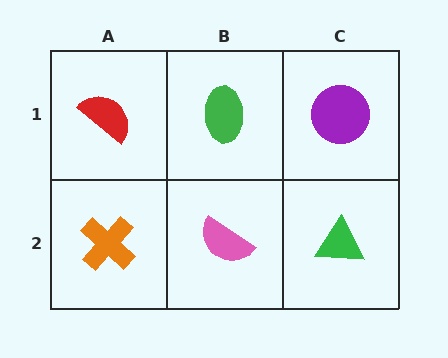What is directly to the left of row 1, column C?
A green ellipse.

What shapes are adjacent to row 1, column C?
A green triangle (row 2, column C), a green ellipse (row 1, column B).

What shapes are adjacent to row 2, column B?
A green ellipse (row 1, column B), an orange cross (row 2, column A), a green triangle (row 2, column C).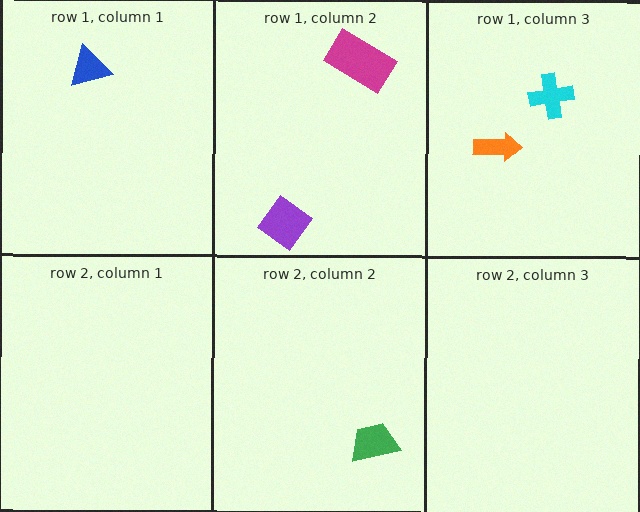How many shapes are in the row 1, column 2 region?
2.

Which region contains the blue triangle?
The row 1, column 1 region.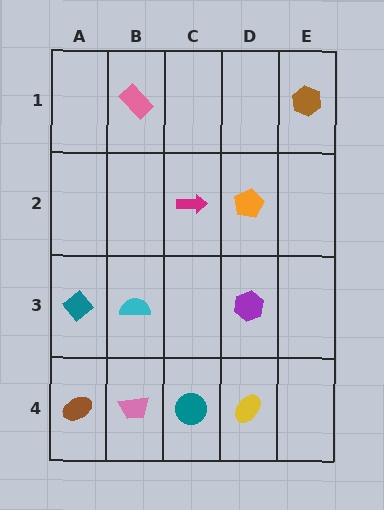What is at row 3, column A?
A teal diamond.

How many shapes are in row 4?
4 shapes.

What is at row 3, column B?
A cyan semicircle.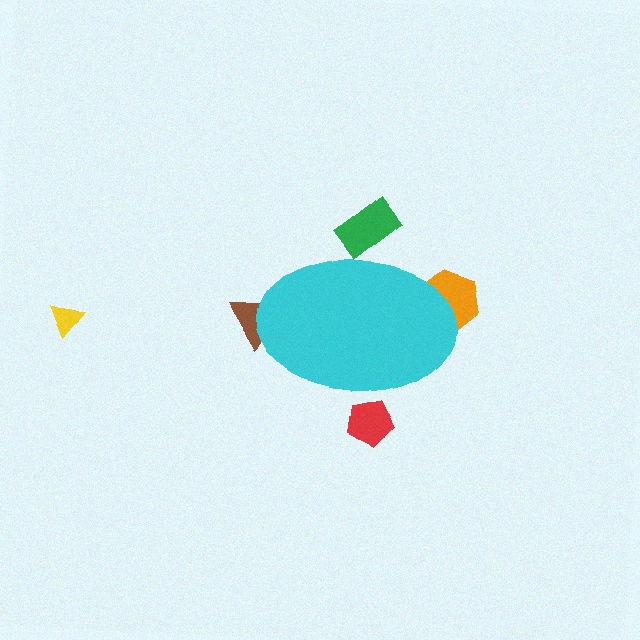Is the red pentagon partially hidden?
Yes, the red pentagon is partially hidden behind the cyan ellipse.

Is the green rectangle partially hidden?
Yes, the green rectangle is partially hidden behind the cyan ellipse.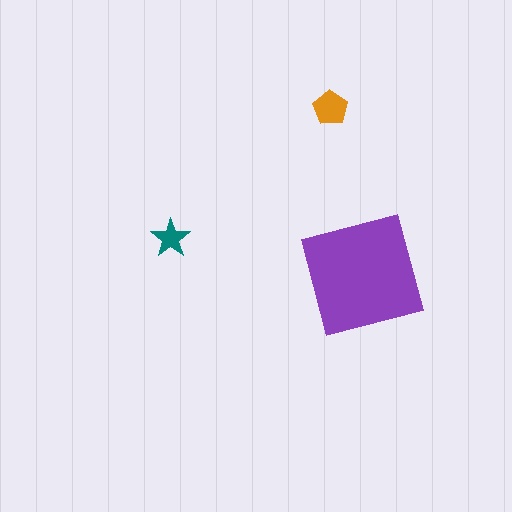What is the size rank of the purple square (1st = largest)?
1st.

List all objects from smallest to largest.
The teal star, the orange pentagon, the purple square.